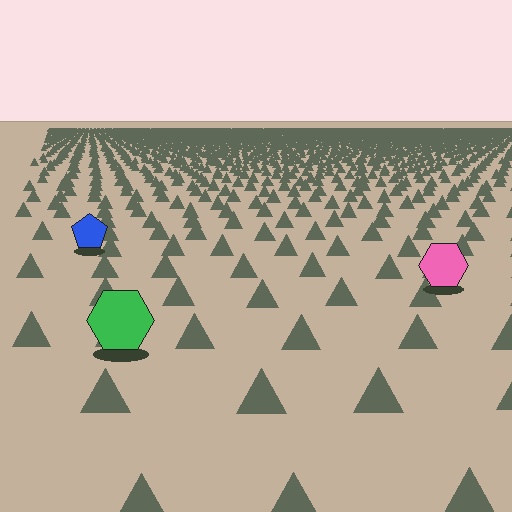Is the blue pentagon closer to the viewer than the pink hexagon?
No. The pink hexagon is closer — you can tell from the texture gradient: the ground texture is coarser near it.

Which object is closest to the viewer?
The green hexagon is closest. The texture marks near it are larger and more spread out.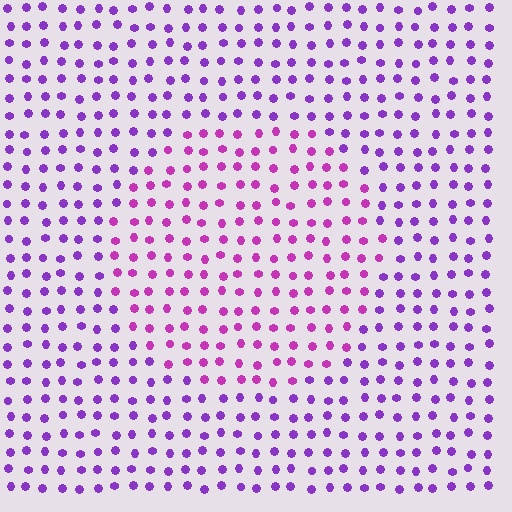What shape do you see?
I see a circle.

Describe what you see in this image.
The image is filled with small purple elements in a uniform arrangement. A circle-shaped region is visible where the elements are tinted to a slightly different hue, forming a subtle color boundary.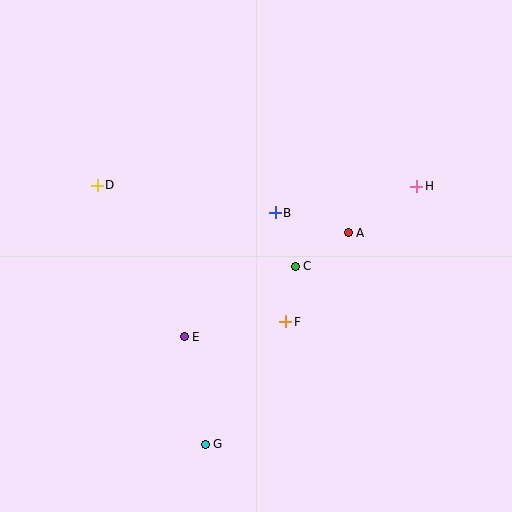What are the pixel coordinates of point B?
Point B is at (275, 213).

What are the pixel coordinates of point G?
Point G is at (205, 444).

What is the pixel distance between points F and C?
The distance between F and C is 56 pixels.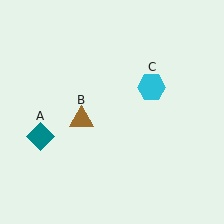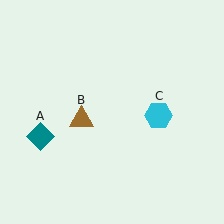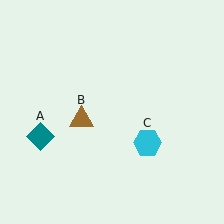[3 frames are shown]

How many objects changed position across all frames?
1 object changed position: cyan hexagon (object C).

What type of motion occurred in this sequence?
The cyan hexagon (object C) rotated clockwise around the center of the scene.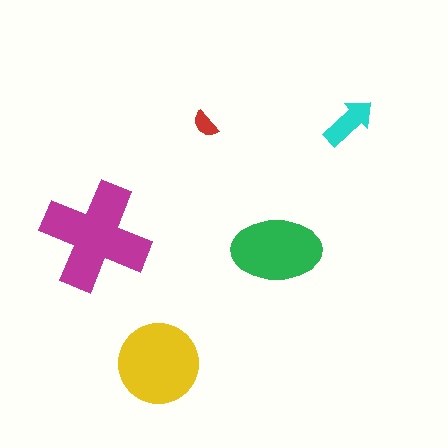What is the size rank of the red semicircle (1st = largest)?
5th.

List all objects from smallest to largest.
The red semicircle, the cyan arrow, the green ellipse, the yellow circle, the magenta cross.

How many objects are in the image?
There are 5 objects in the image.